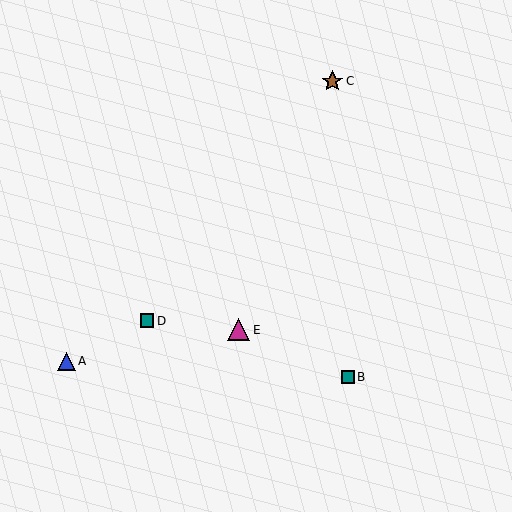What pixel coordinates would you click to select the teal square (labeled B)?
Click at (348, 377) to select the teal square B.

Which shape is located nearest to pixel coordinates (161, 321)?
The teal square (labeled D) at (147, 321) is nearest to that location.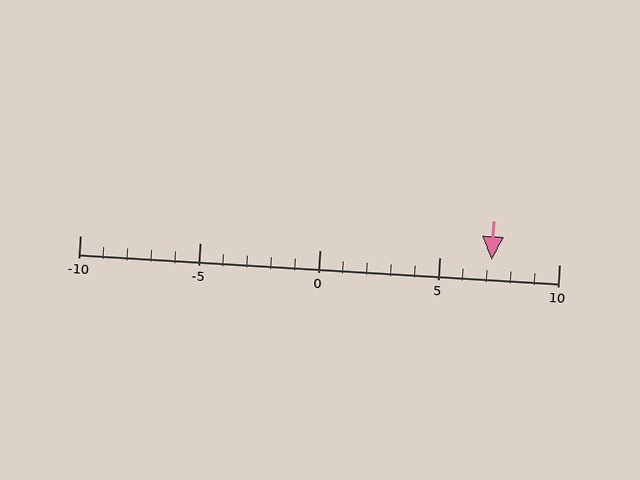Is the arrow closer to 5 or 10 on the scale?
The arrow is closer to 5.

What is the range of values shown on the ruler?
The ruler shows values from -10 to 10.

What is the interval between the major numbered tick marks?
The major tick marks are spaced 5 units apart.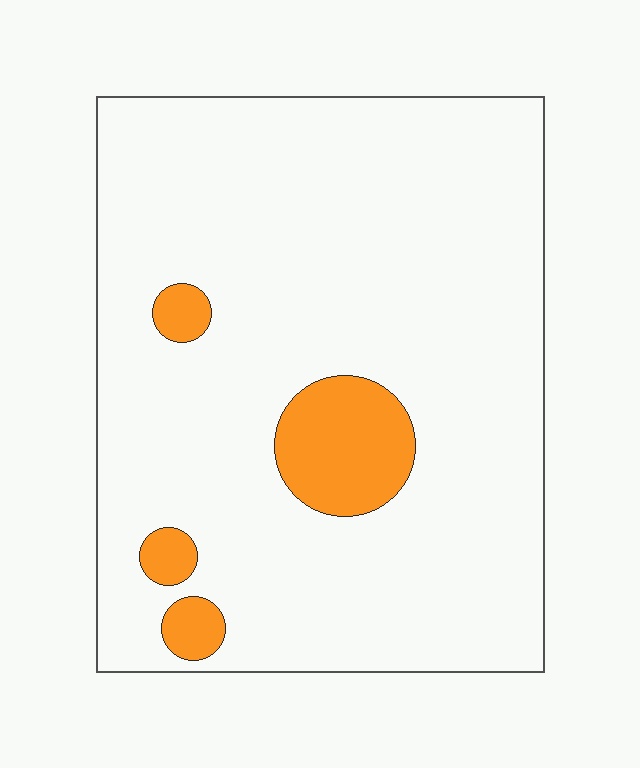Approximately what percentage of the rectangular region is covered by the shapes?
Approximately 10%.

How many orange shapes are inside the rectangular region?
4.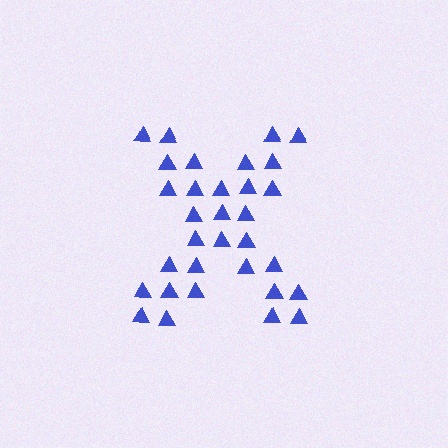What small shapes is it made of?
It is made of small triangles.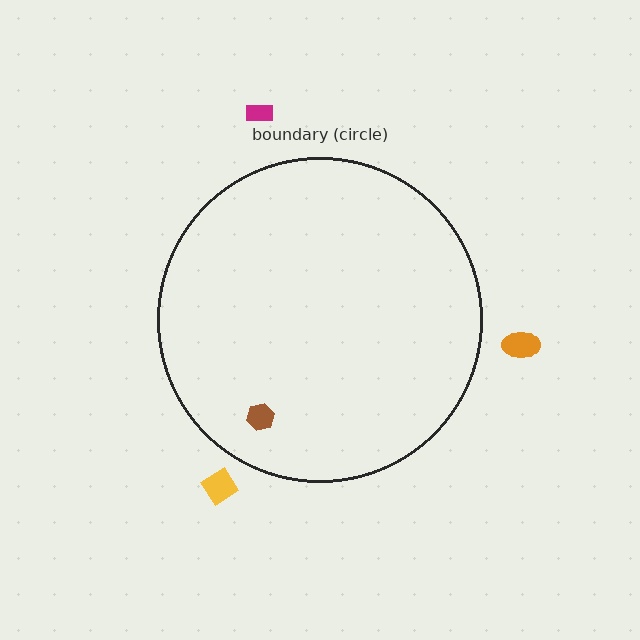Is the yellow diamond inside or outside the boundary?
Outside.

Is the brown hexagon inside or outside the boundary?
Inside.